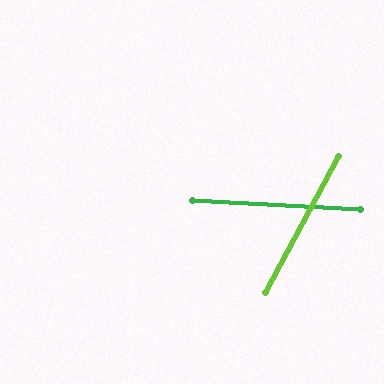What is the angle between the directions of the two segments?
Approximately 65 degrees.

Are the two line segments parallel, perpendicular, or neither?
Neither parallel nor perpendicular — they differ by about 65°.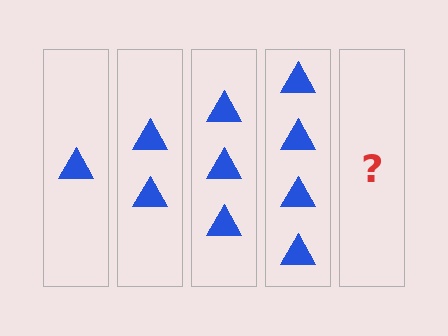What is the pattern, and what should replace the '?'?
The pattern is that each step adds one more triangle. The '?' should be 5 triangles.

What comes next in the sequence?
The next element should be 5 triangles.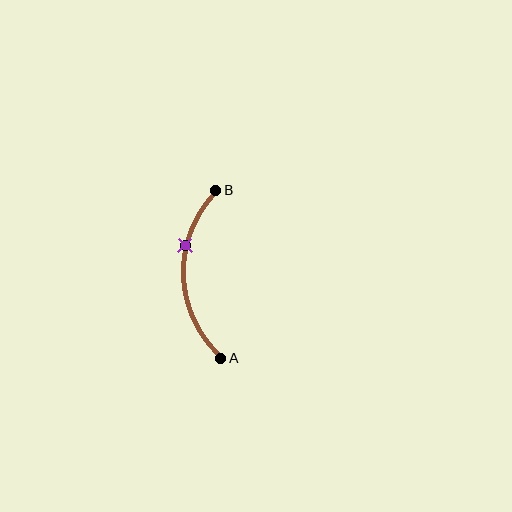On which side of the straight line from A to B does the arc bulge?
The arc bulges to the left of the straight line connecting A and B.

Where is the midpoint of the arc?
The arc midpoint is the point on the curve farthest from the straight line joining A and B. It sits to the left of that line.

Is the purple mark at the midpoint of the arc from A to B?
No. The purple mark lies on the arc but is closer to endpoint B. The arc midpoint would be at the point on the curve equidistant along the arc from both A and B.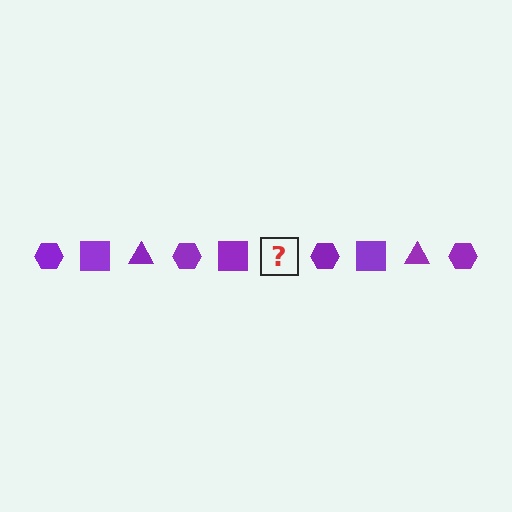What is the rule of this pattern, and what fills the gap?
The rule is that the pattern cycles through hexagon, square, triangle shapes in purple. The gap should be filled with a purple triangle.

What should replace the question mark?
The question mark should be replaced with a purple triangle.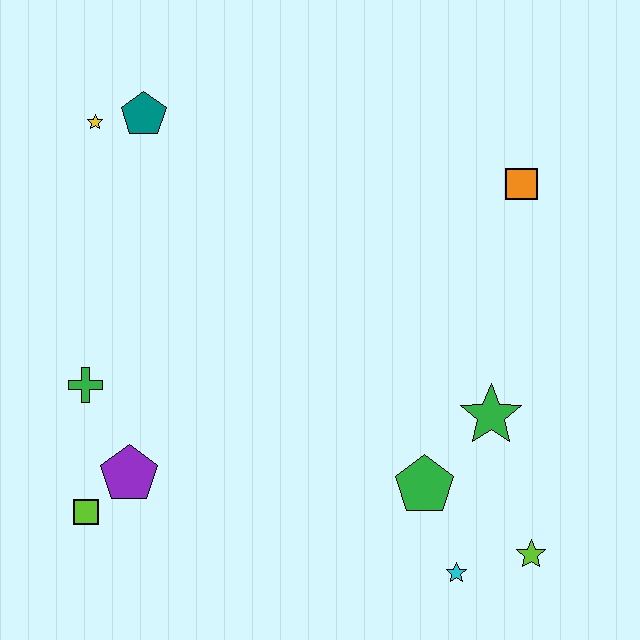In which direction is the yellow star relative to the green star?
The yellow star is to the left of the green star.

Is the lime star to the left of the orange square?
No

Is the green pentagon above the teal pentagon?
No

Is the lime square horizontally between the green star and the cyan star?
No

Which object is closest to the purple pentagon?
The lime square is closest to the purple pentagon.